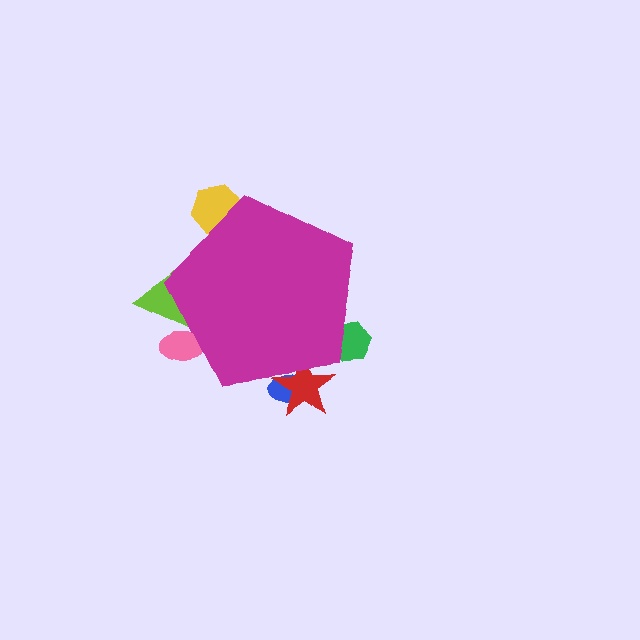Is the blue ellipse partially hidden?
Yes, the blue ellipse is partially hidden behind the magenta pentagon.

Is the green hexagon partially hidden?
Yes, the green hexagon is partially hidden behind the magenta pentagon.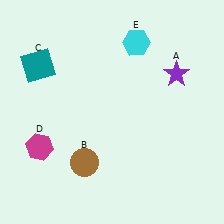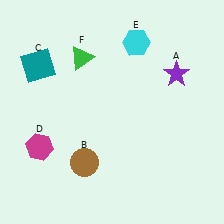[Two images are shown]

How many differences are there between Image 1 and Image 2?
There is 1 difference between the two images.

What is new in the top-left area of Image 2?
A green triangle (F) was added in the top-left area of Image 2.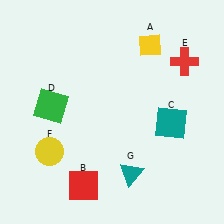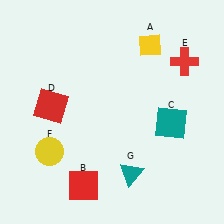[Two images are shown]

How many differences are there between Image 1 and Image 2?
There is 1 difference between the two images.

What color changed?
The square (D) changed from green in Image 1 to red in Image 2.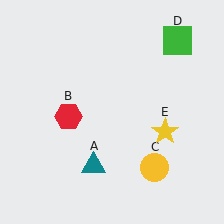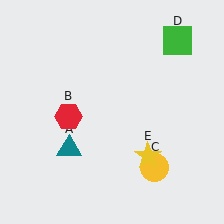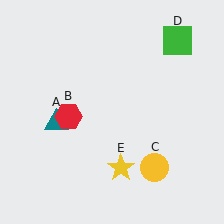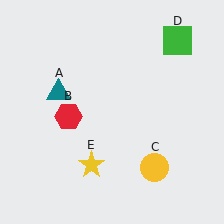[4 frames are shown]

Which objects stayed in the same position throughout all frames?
Red hexagon (object B) and yellow circle (object C) and green square (object D) remained stationary.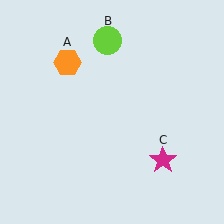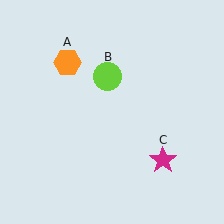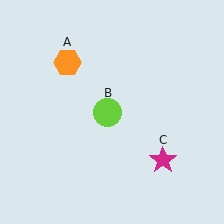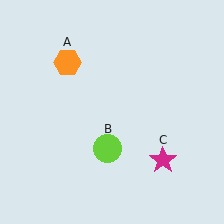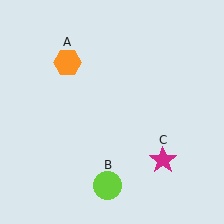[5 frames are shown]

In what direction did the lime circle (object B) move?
The lime circle (object B) moved down.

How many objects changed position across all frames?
1 object changed position: lime circle (object B).